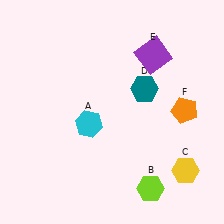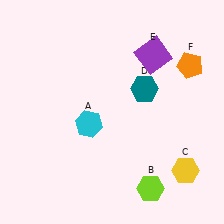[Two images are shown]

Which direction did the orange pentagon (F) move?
The orange pentagon (F) moved up.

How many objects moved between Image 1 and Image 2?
1 object moved between the two images.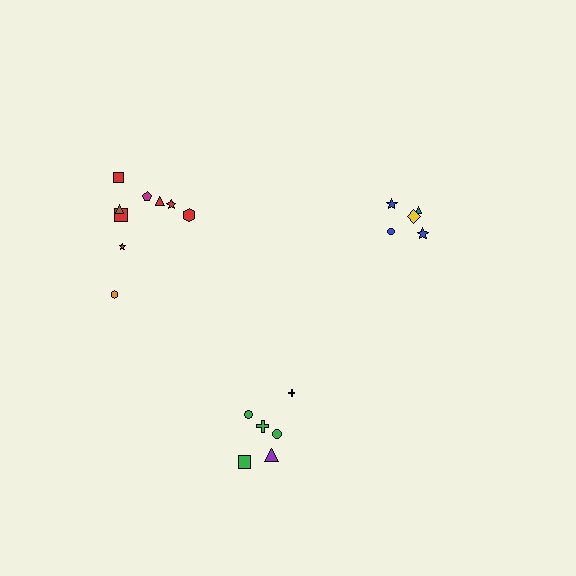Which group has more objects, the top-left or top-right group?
The top-left group.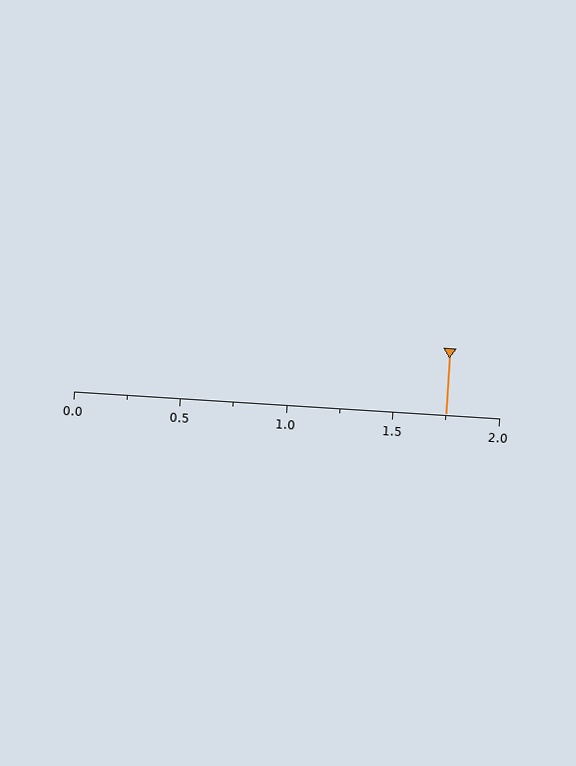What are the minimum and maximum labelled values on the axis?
The axis runs from 0.0 to 2.0.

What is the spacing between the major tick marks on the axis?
The major ticks are spaced 0.5 apart.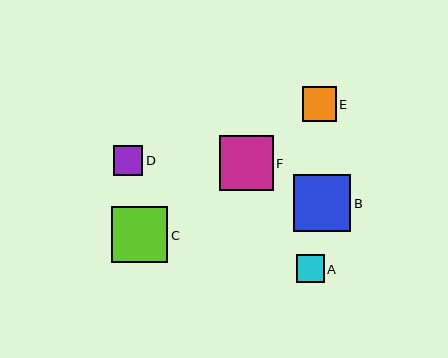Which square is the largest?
Square B is the largest with a size of approximately 57 pixels.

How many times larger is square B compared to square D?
Square B is approximately 1.9 times the size of square D.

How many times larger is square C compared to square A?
Square C is approximately 2.0 times the size of square A.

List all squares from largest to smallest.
From largest to smallest: B, C, F, E, D, A.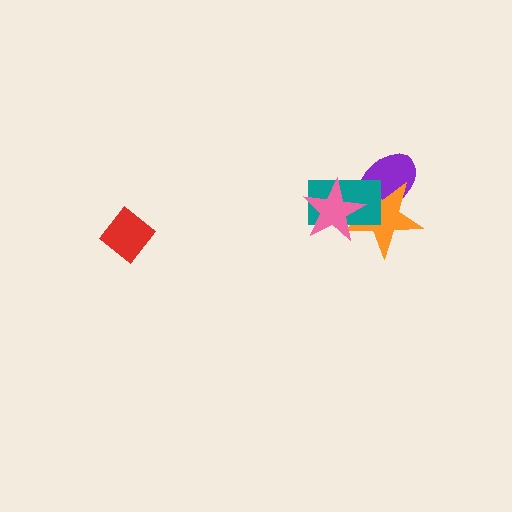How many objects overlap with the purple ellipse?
3 objects overlap with the purple ellipse.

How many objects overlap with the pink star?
3 objects overlap with the pink star.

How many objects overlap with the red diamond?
0 objects overlap with the red diamond.